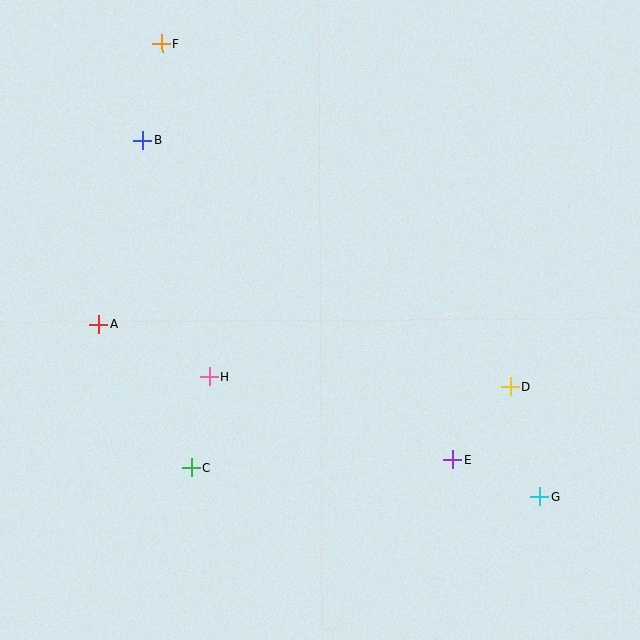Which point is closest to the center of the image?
Point H at (209, 376) is closest to the center.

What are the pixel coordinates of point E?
Point E is at (453, 460).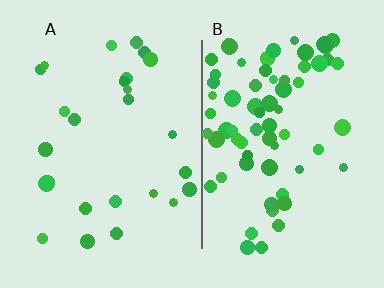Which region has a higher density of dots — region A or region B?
B (the right).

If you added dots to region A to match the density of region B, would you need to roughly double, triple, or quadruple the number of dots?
Approximately triple.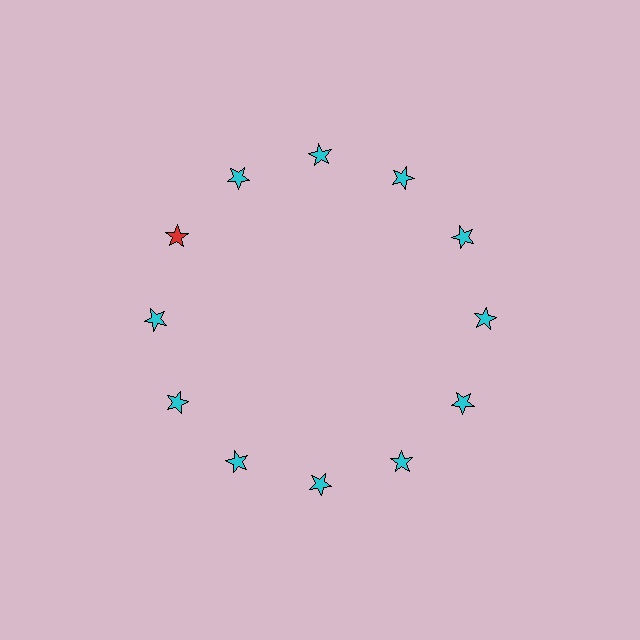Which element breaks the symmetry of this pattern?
The red star at roughly the 10 o'clock position breaks the symmetry. All other shapes are cyan stars.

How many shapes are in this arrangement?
There are 12 shapes arranged in a ring pattern.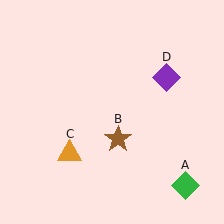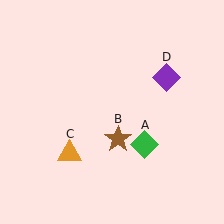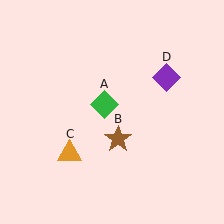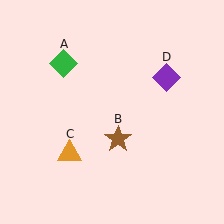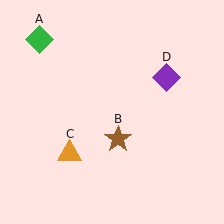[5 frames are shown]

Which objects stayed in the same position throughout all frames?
Brown star (object B) and orange triangle (object C) and purple diamond (object D) remained stationary.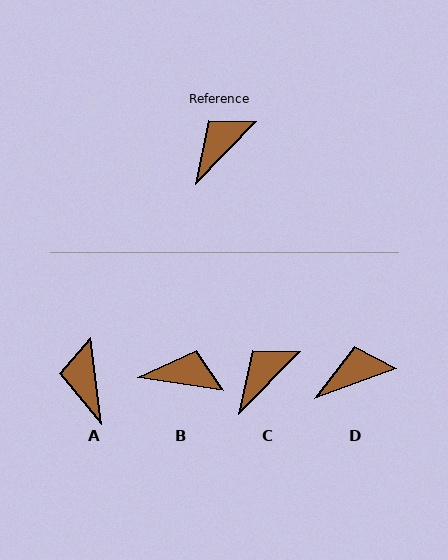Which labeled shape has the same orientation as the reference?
C.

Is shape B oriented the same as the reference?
No, it is off by about 55 degrees.